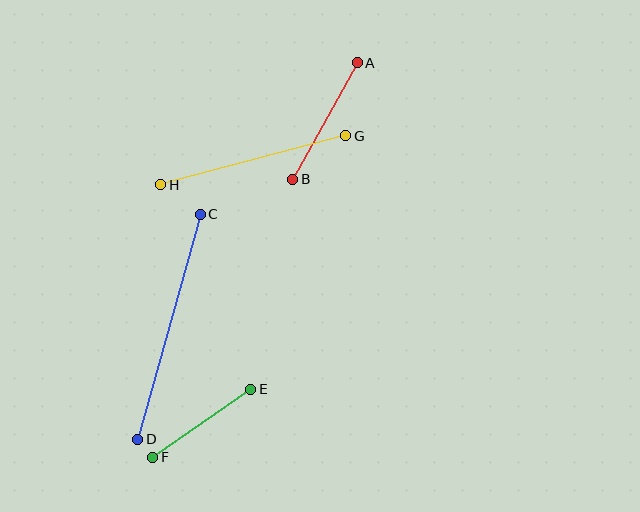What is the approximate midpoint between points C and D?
The midpoint is at approximately (169, 327) pixels.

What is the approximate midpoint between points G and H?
The midpoint is at approximately (253, 160) pixels.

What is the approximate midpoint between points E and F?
The midpoint is at approximately (202, 423) pixels.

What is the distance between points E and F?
The distance is approximately 119 pixels.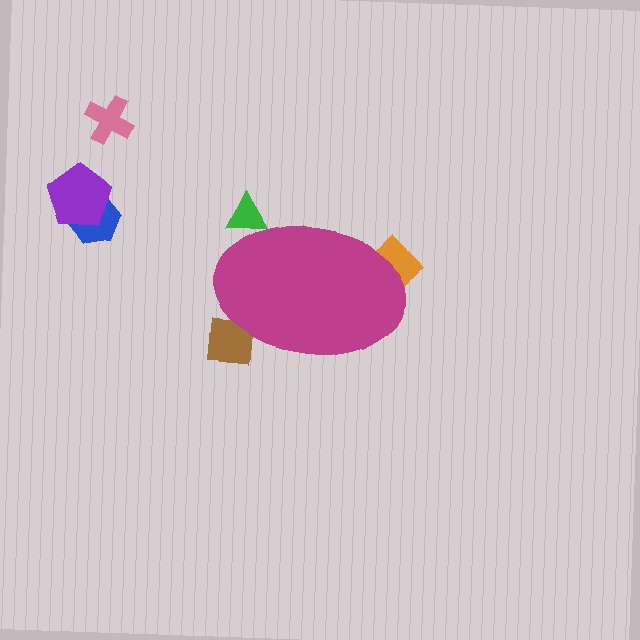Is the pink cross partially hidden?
No, the pink cross is fully visible.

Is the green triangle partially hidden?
Yes, the green triangle is partially hidden behind the magenta ellipse.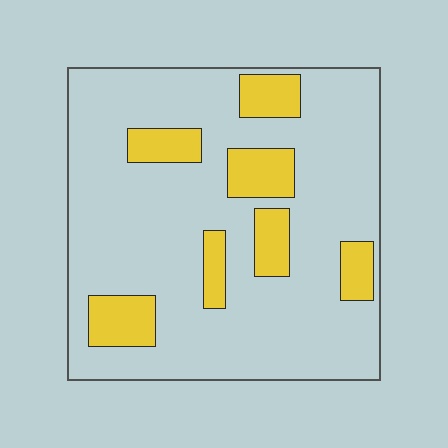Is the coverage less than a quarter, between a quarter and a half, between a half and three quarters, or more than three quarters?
Less than a quarter.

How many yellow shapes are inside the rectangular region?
7.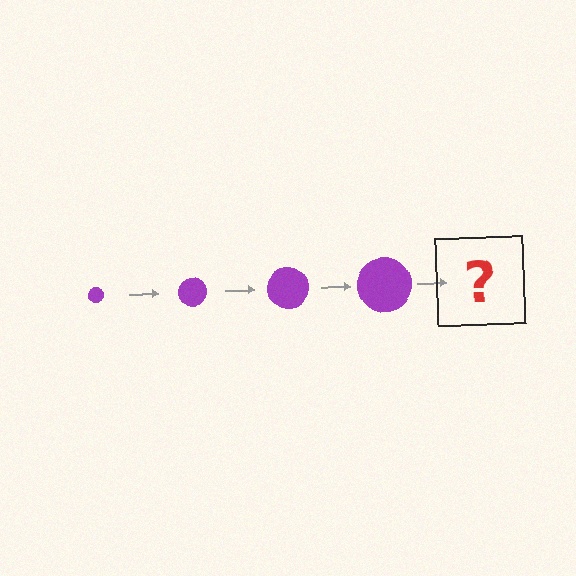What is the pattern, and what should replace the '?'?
The pattern is that the circle gets progressively larger each step. The '?' should be a purple circle, larger than the previous one.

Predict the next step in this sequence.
The next step is a purple circle, larger than the previous one.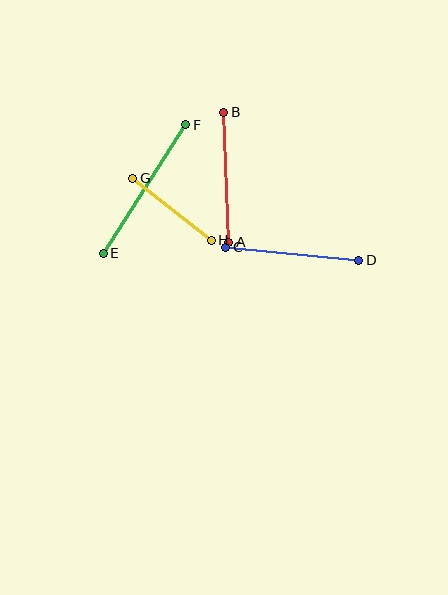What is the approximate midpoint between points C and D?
The midpoint is at approximately (292, 254) pixels.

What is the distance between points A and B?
The distance is approximately 130 pixels.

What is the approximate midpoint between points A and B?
The midpoint is at approximately (226, 177) pixels.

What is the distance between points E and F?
The distance is approximately 153 pixels.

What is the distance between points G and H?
The distance is approximately 100 pixels.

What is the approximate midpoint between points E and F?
The midpoint is at approximately (145, 189) pixels.